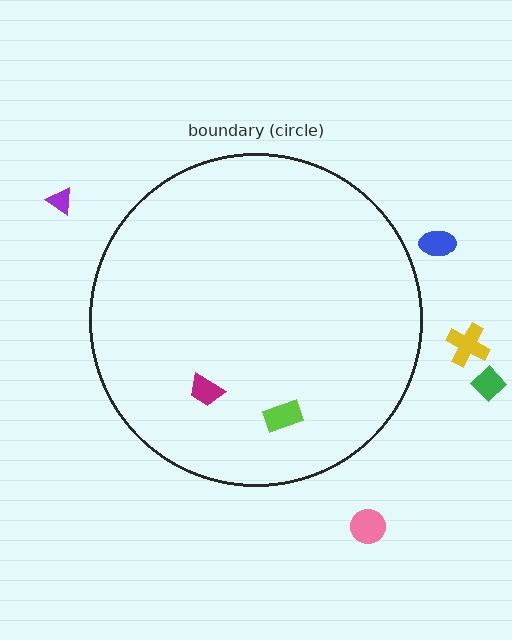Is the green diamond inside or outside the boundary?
Outside.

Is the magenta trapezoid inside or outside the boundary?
Inside.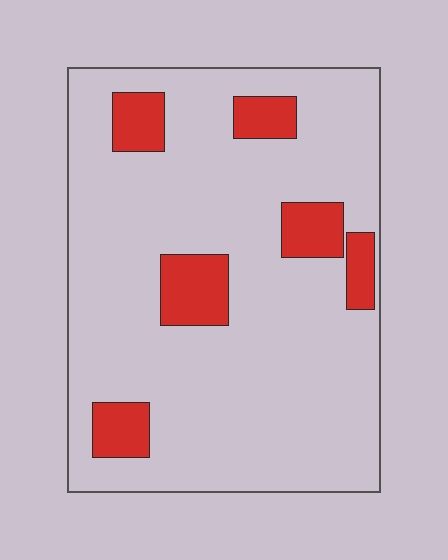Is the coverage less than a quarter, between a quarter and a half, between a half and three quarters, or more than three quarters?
Less than a quarter.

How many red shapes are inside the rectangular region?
6.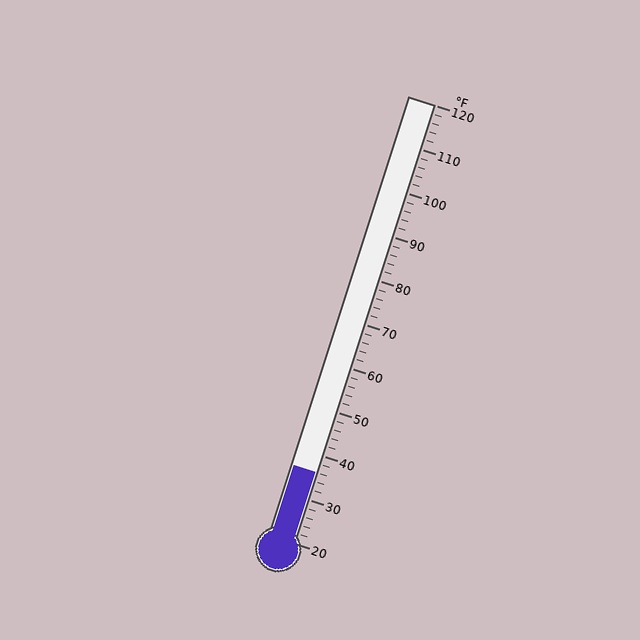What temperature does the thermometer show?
The thermometer shows approximately 36°F.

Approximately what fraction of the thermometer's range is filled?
The thermometer is filled to approximately 15% of its range.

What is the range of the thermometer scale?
The thermometer scale ranges from 20°F to 120°F.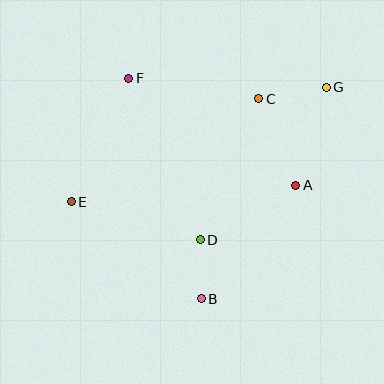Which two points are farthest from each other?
Points E and G are farthest from each other.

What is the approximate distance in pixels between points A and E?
The distance between A and E is approximately 225 pixels.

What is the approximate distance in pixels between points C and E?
The distance between C and E is approximately 214 pixels.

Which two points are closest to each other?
Points B and D are closest to each other.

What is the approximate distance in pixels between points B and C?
The distance between B and C is approximately 208 pixels.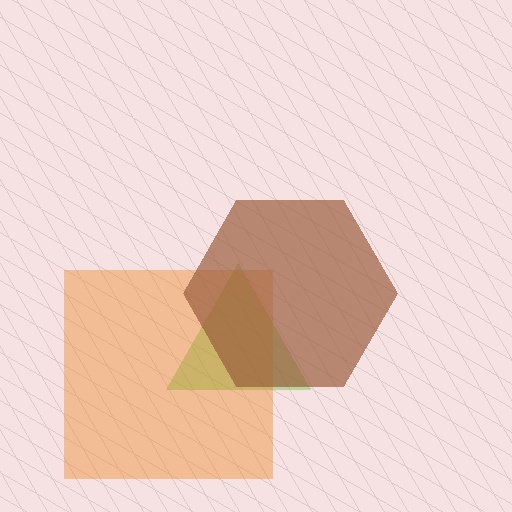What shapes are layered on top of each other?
The layered shapes are: a lime triangle, an orange square, a brown hexagon.